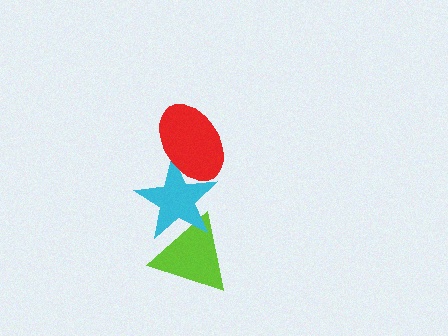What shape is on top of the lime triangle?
The cyan star is on top of the lime triangle.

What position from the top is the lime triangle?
The lime triangle is 3rd from the top.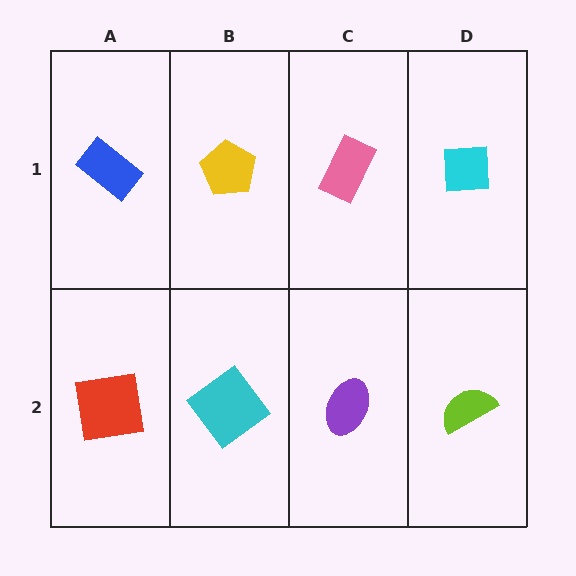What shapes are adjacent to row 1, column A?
A red square (row 2, column A), a yellow pentagon (row 1, column B).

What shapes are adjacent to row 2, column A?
A blue rectangle (row 1, column A), a cyan diamond (row 2, column B).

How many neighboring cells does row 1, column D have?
2.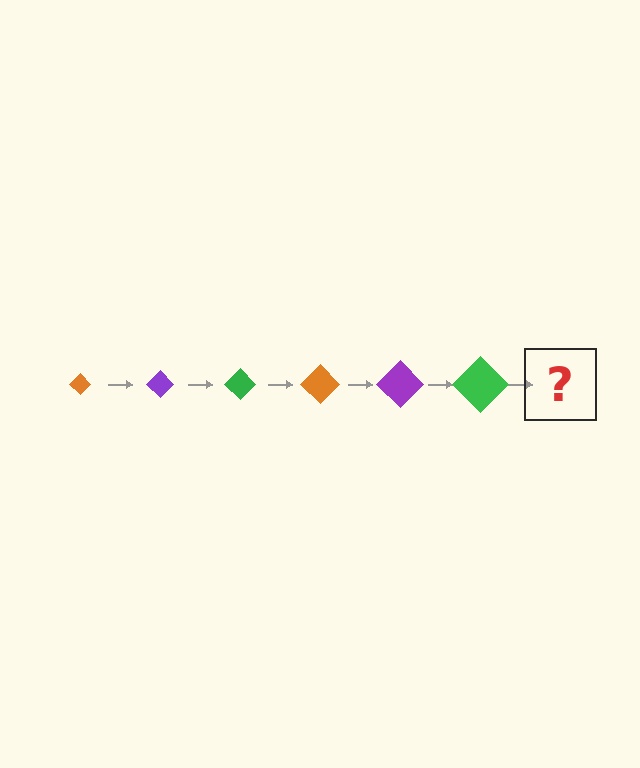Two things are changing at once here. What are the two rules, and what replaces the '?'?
The two rules are that the diamond grows larger each step and the color cycles through orange, purple, and green. The '?' should be an orange diamond, larger than the previous one.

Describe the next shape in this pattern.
It should be an orange diamond, larger than the previous one.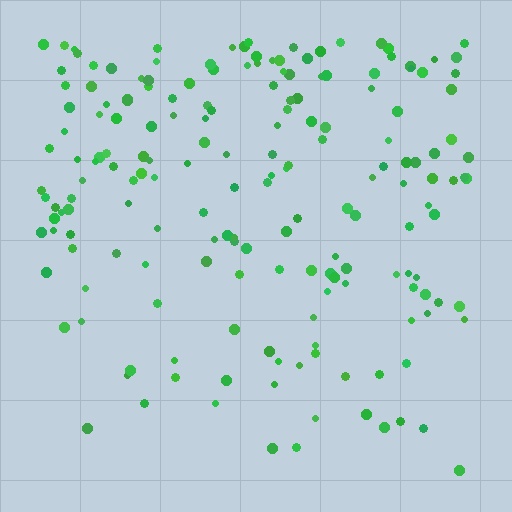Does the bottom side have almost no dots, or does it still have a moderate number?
Still a moderate number, just noticeably fewer than the top.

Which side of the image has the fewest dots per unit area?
The bottom.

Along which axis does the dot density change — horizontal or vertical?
Vertical.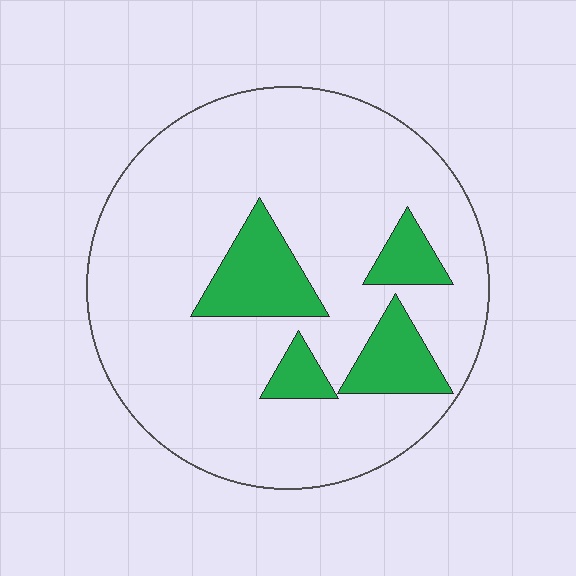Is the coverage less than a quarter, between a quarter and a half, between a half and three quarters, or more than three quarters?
Less than a quarter.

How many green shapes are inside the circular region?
4.